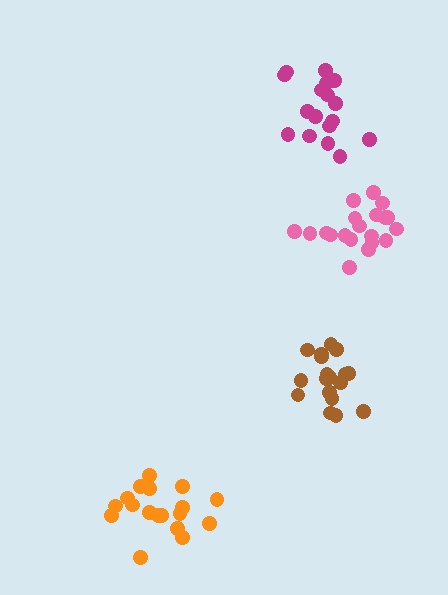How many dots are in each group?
Group 1: 20 dots, Group 2: 19 dots, Group 3: 18 dots, Group 4: 17 dots (74 total).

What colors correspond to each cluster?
The clusters are colored: pink, orange, brown, magenta.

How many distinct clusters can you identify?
There are 4 distinct clusters.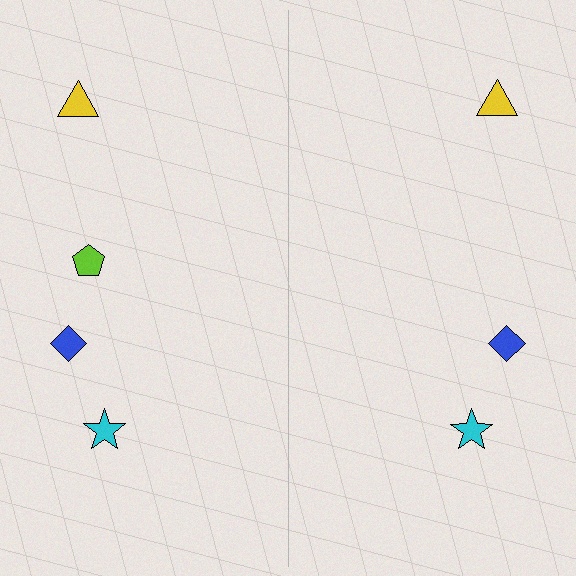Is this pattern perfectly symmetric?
No, the pattern is not perfectly symmetric. A lime pentagon is missing from the right side.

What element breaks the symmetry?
A lime pentagon is missing from the right side.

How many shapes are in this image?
There are 7 shapes in this image.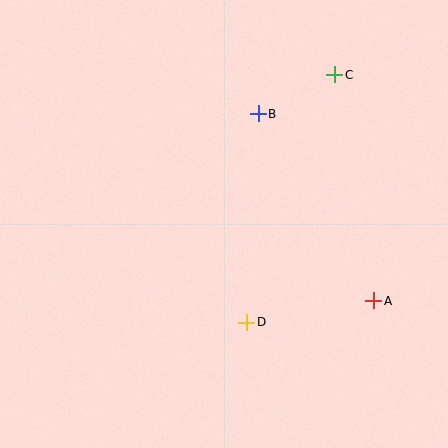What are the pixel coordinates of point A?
Point A is at (374, 301).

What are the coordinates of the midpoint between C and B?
The midpoint between C and B is at (297, 94).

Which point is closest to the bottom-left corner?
Point D is closest to the bottom-left corner.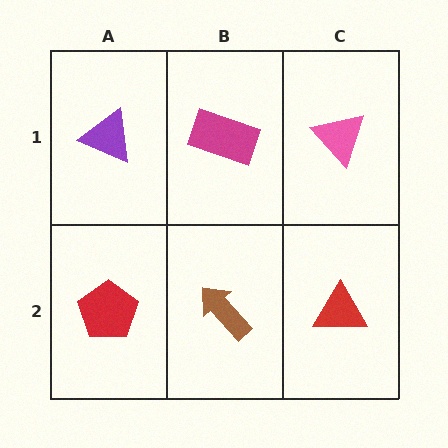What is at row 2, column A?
A red pentagon.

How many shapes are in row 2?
3 shapes.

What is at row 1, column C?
A pink triangle.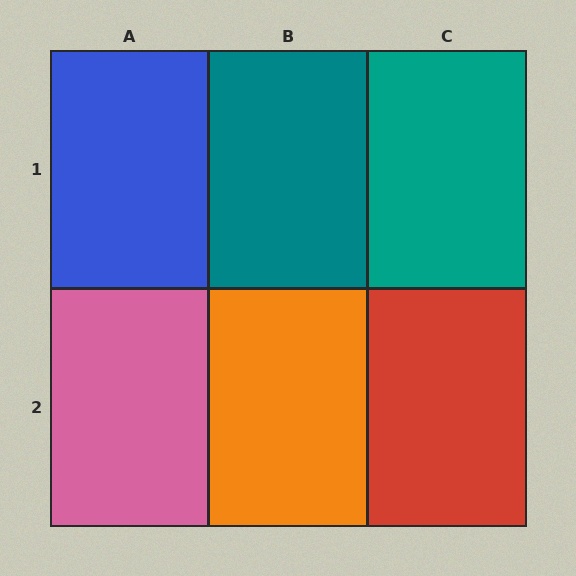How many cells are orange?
1 cell is orange.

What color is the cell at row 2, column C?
Red.